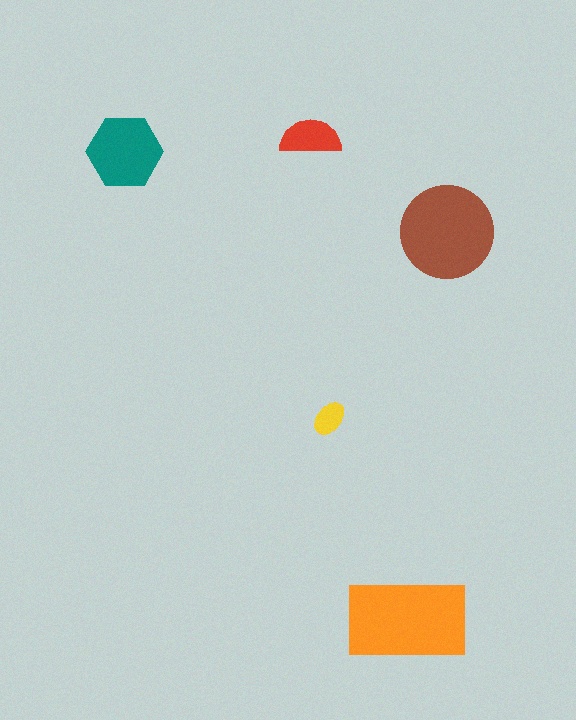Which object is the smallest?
The yellow ellipse.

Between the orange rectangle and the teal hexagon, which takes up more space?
The orange rectangle.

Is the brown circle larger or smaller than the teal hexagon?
Larger.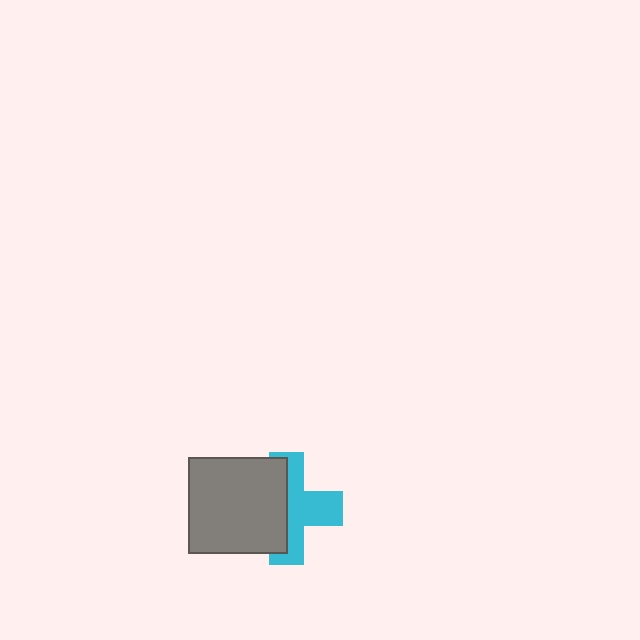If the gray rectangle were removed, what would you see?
You would see the complete cyan cross.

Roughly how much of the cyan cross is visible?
About half of it is visible (roughly 53%).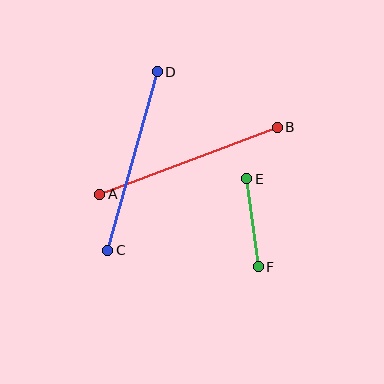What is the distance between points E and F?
The distance is approximately 88 pixels.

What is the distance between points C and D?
The distance is approximately 185 pixels.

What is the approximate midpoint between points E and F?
The midpoint is at approximately (253, 223) pixels.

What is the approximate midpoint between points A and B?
The midpoint is at approximately (188, 161) pixels.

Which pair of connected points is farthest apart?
Points A and B are farthest apart.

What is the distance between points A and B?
The distance is approximately 190 pixels.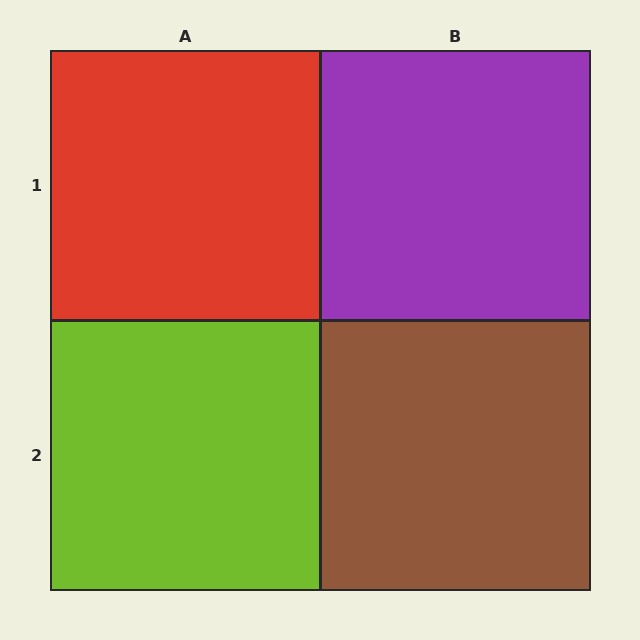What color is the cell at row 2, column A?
Lime.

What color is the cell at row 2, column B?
Brown.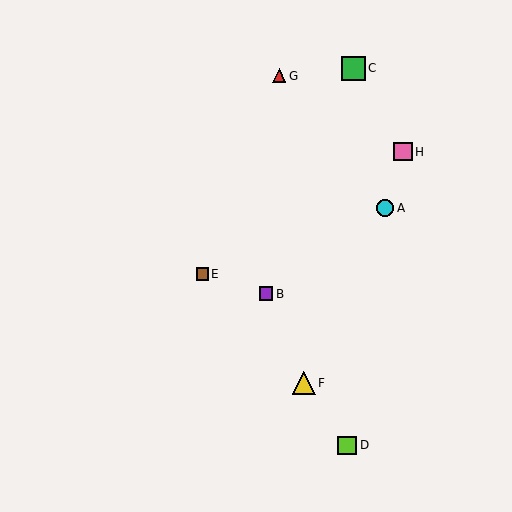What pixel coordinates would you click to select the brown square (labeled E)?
Click at (202, 274) to select the brown square E.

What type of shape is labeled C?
Shape C is a green square.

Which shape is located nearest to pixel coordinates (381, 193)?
The cyan circle (labeled A) at (385, 208) is nearest to that location.